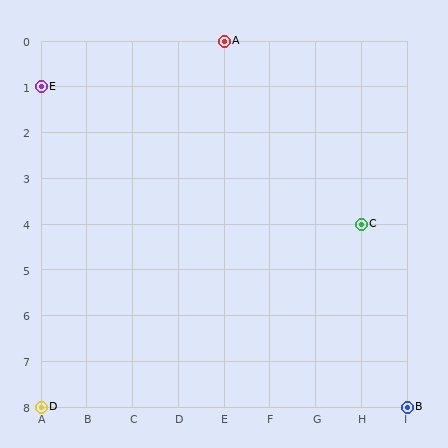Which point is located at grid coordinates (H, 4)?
Point C is at (H, 4).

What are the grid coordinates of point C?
Point C is at grid coordinates (H, 4).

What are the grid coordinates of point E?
Point E is at grid coordinates (A, 1).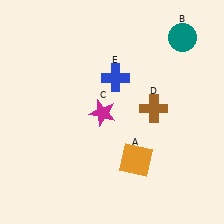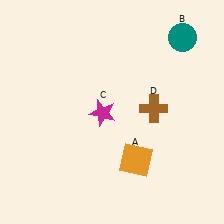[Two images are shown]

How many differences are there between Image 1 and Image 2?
There is 1 difference between the two images.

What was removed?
The blue cross (E) was removed in Image 2.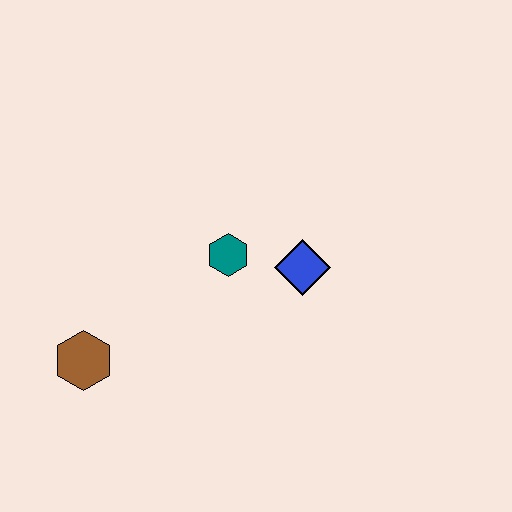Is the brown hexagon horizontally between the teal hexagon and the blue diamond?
No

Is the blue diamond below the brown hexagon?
No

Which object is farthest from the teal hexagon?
The brown hexagon is farthest from the teal hexagon.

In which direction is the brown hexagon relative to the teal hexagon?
The brown hexagon is to the left of the teal hexagon.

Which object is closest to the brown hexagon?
The teal hexagon is closest to the brown hexagon.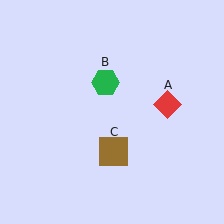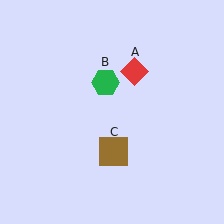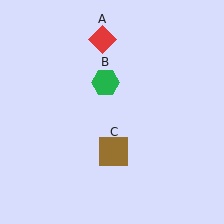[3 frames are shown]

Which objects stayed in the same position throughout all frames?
Green hexagon (object B) and brown square (object C) remained stationary.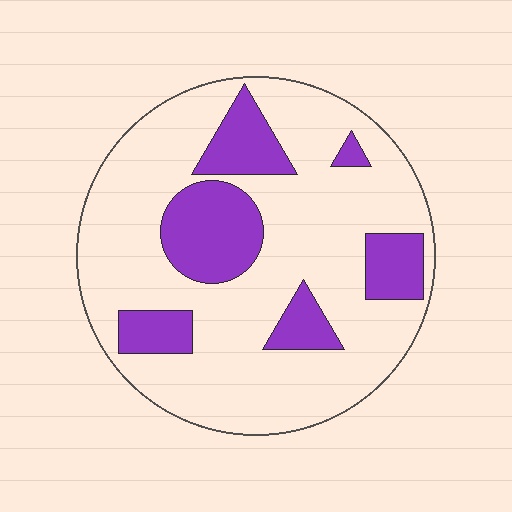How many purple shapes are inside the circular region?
6.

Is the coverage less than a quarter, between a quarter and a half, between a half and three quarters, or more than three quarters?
Less than a quarter.